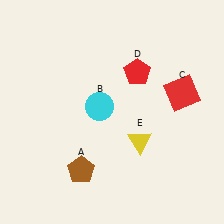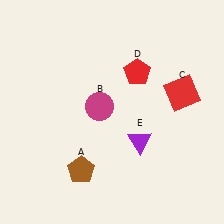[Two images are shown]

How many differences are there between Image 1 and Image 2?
There are 2 differences between the two images.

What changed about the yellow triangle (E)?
In Image 1, E is yellow. In Image 2, it changed to purple.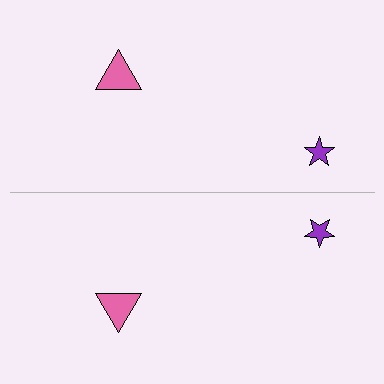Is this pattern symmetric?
Yes, this pattern has bilateral (reflection) symmetry.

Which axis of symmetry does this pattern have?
The pattern has a horizontal axis of symmetry running through the center of the image.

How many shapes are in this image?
There are 4 shapes in this image.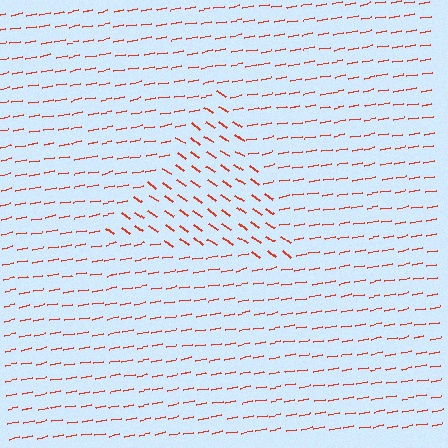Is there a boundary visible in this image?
Yes, there is a texture boundary formed by a change in line orientation.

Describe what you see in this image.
The image is filled with small red line segments. A triangle region in the image has lines oriented differently from the surrounding lines, creating a visible texture boundary.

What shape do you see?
I see a triangle.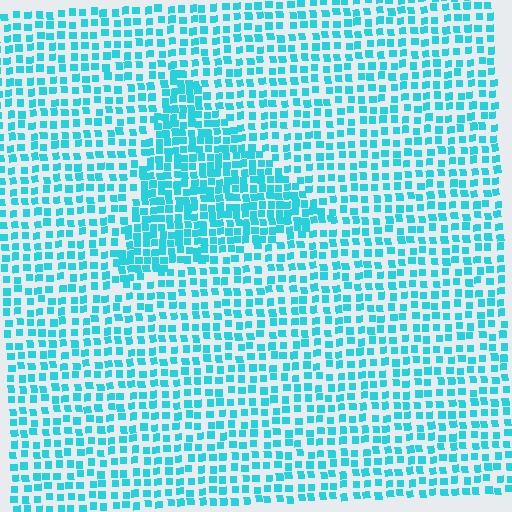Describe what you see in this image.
The image contains small cyan elements arranged at two different densities. A triangle-shaped region is visible where the elements are more densely packed than the surrounding area.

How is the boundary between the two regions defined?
The boundary is defined by a change in element density (approximately 1.7x ratio). All elements are the same color, size, and shape.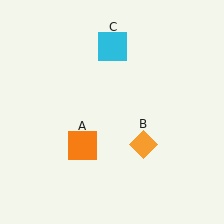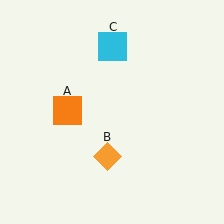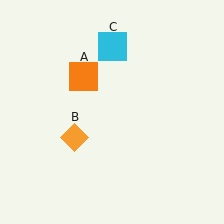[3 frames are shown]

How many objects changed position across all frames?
2 objects changed position: orange square (object A), orange diamond (object B).